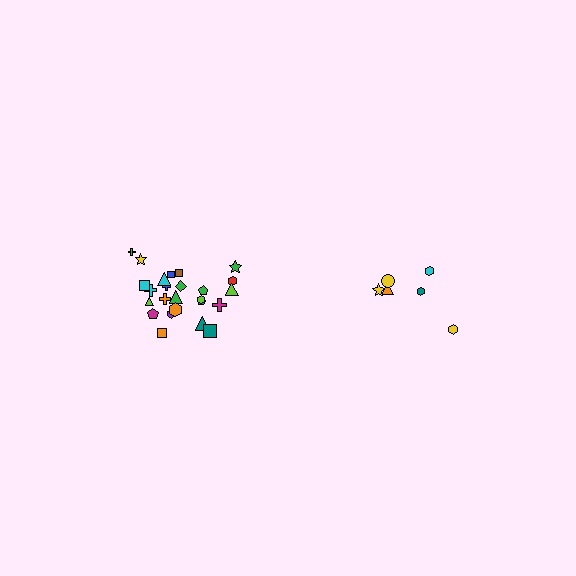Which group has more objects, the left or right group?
The left group.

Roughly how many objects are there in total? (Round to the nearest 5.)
Roughly 30 objects in total.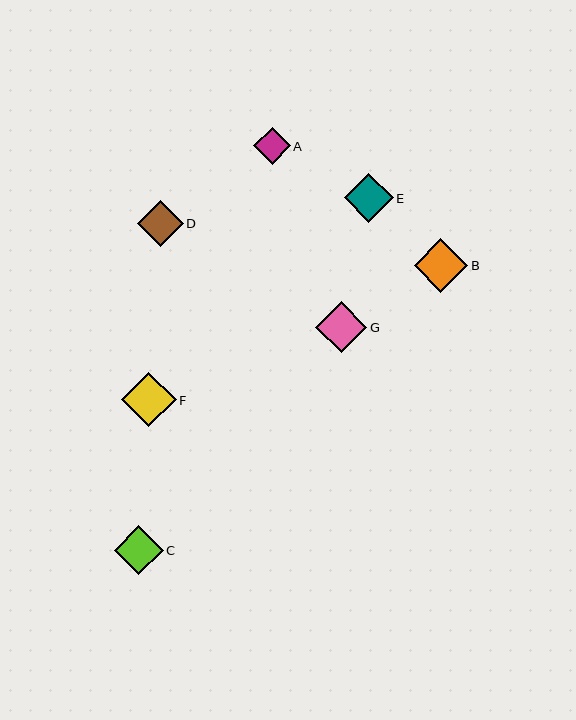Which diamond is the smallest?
Diamond A is the smallest with a size of approximately 37 pixels.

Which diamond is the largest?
Diamond F is the largest with a size of approximately 54 pixels.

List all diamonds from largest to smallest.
From largest to smallest: F, B, G, C, E, D, A.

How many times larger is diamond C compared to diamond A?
Diamond C is approximately 1.3 times the size of diamond A.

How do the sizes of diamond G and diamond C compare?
Diamond G and diamond C are approximately the same size.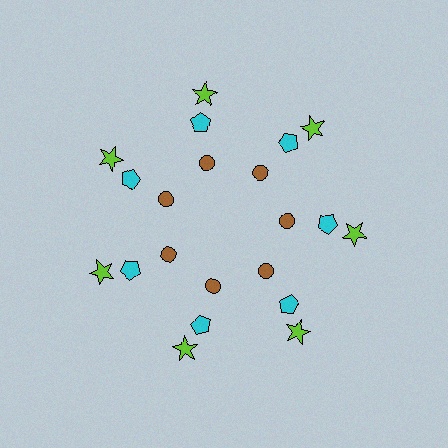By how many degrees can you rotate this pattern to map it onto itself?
The pattern maps onto itself every 51 degrees of rotation.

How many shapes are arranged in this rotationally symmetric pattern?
There are 21 shapes, arranged in 7 groups of 3.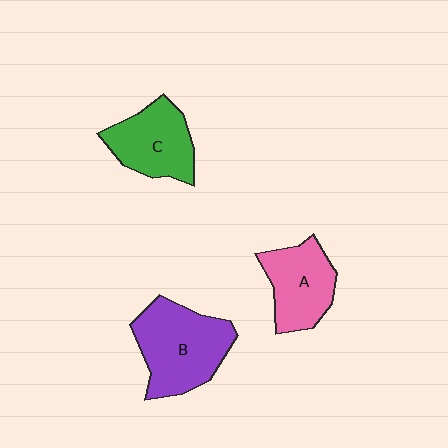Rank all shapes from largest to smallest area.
From largest to smallest: B (purple), C (green), A (pink).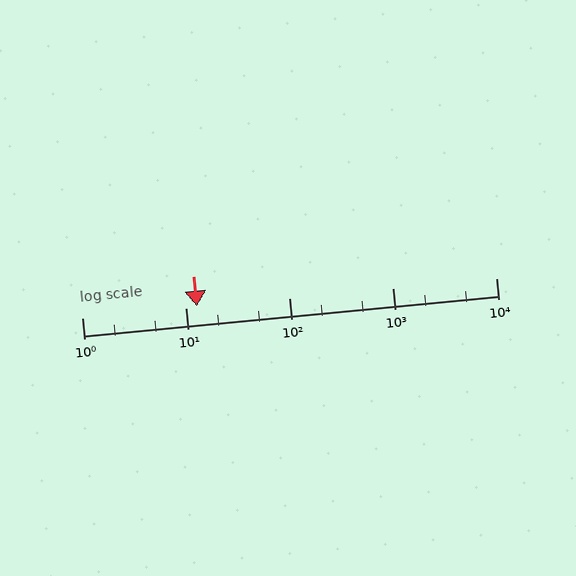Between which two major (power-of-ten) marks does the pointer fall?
The pointer is between 10 and 100.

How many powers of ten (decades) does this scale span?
The scale spans 4 decades, from 1 to 10000.